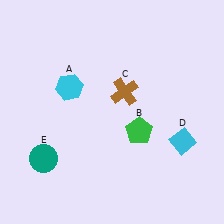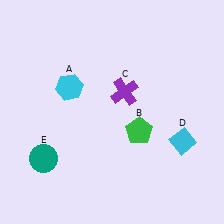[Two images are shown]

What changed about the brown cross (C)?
In Image 1, C is brown. In Image 2, it changed to purple.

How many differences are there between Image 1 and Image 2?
There is 1 difference between the two images.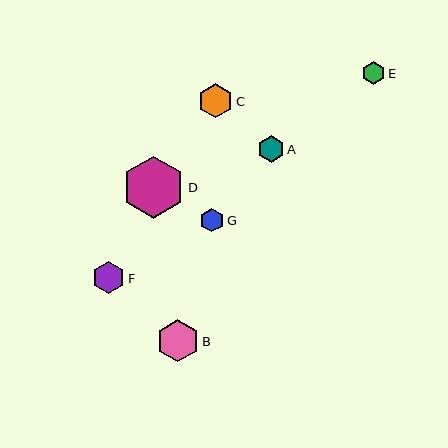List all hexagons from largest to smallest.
From largest to smallest: D, B, C, F, A, G, E.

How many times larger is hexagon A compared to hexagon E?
Hexagon A is approximately 1.2 times the size of hexagon E.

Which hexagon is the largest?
Hexagon D is the largest with a size of approximately 62 pixels.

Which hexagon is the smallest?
Hexagon E is the smallest with a size of approximately 22 pixels.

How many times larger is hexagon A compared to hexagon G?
Hexagon A is approximately 1.1 times the size of hexagon G.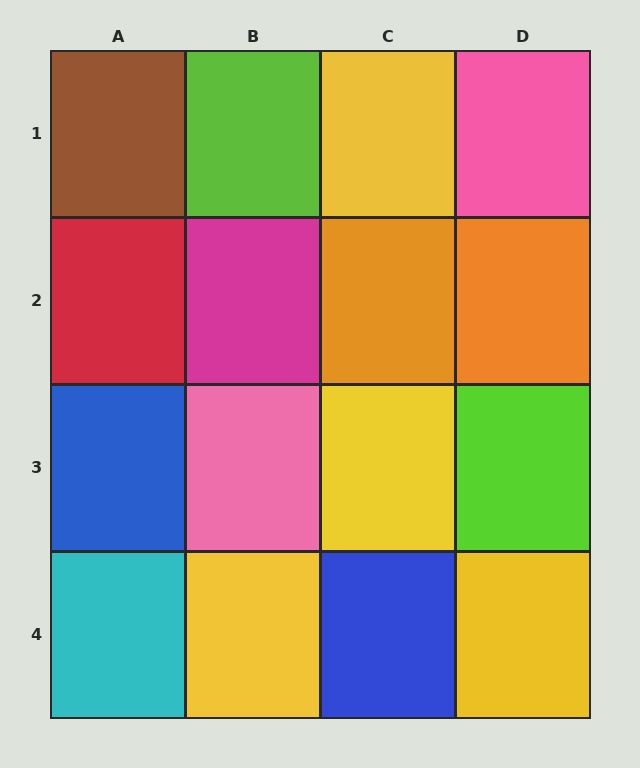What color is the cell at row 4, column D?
Yellow.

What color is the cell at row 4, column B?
Yellow.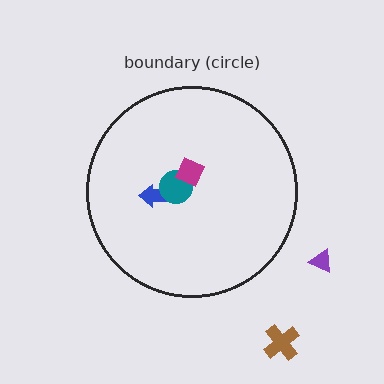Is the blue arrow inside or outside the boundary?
Inside.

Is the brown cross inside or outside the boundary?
Outside.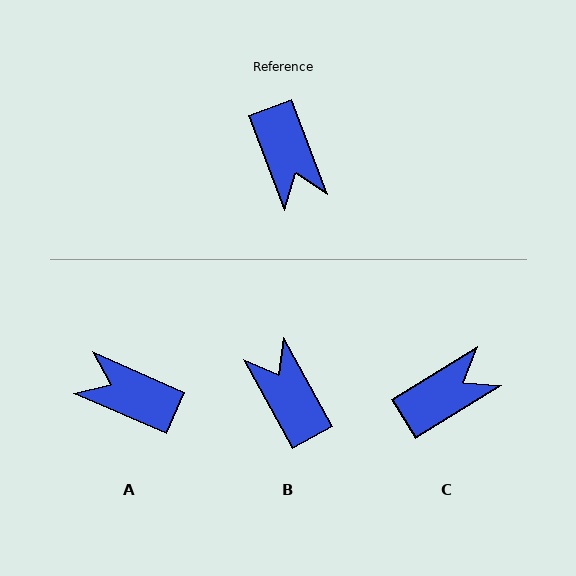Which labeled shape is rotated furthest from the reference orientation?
B, about 172 degrees away.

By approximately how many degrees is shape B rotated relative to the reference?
Approximately 172 degrees clockwise.